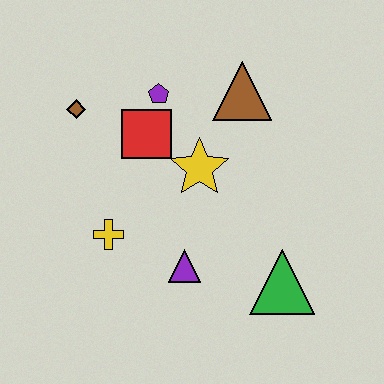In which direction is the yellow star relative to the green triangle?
The yellow star is above the green triangle.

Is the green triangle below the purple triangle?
Yes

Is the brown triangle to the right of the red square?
Yes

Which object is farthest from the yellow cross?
The brown triangle is farthest from the yellow cross.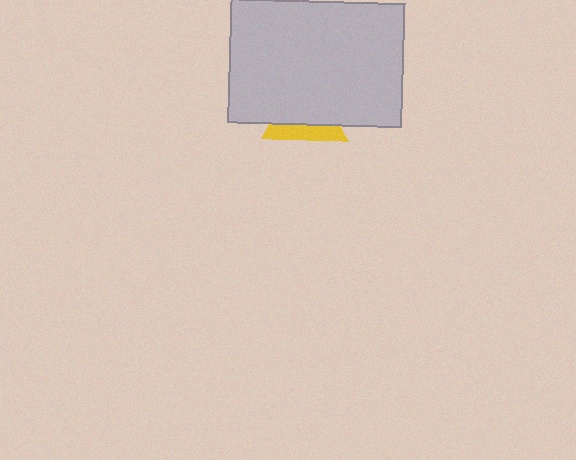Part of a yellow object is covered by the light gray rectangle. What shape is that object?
It is a triangle.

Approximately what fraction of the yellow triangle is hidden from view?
Roughly 67% of the yellow triangle is hidden behind the light gray rectangle.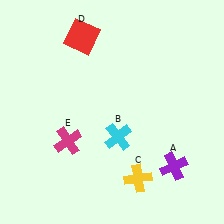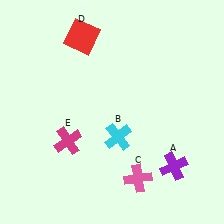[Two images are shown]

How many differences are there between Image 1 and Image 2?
There is 1 difference between the two images.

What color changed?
The cross (C) changed from yellow in Image 1 to pink in Image 2.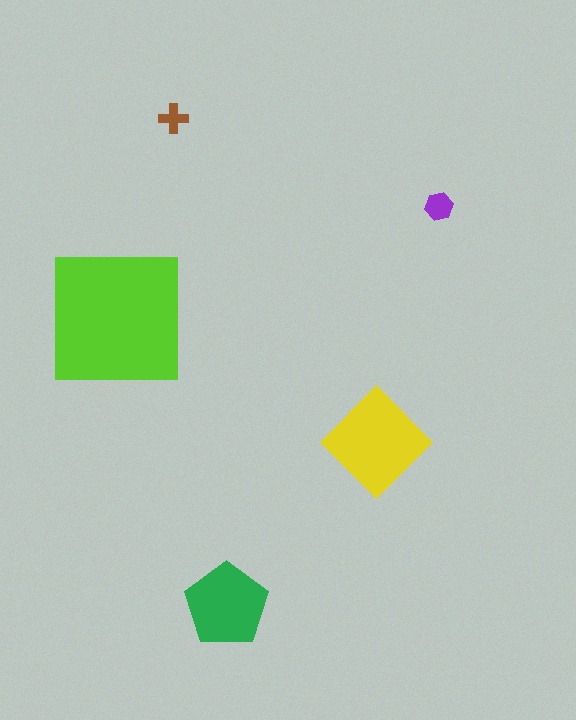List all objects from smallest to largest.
The brown cross, the purple hexagon, the green pentagon, the yellow diamond, the lime square.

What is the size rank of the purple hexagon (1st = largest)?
4th.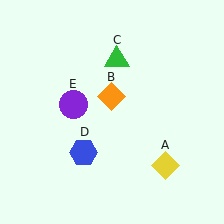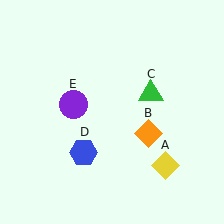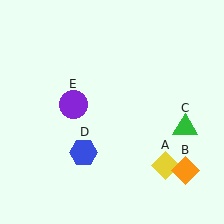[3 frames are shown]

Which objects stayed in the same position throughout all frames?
Yellow diamond (object A) and blue hexagon (object D) and purple circle (object E) remained stationary.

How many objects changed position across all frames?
2 objects changed position: orange diamond (object B), green triangle (object C).